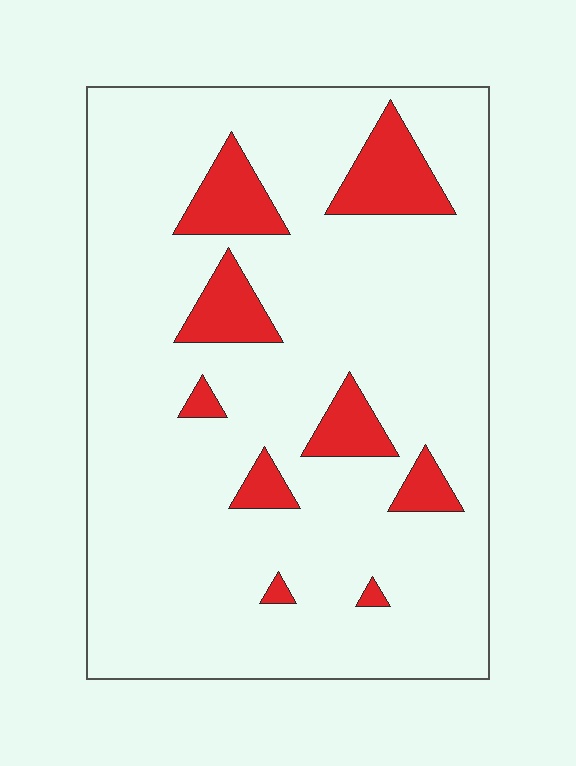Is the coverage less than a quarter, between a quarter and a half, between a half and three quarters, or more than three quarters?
Less than a quarter.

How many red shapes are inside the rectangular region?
9.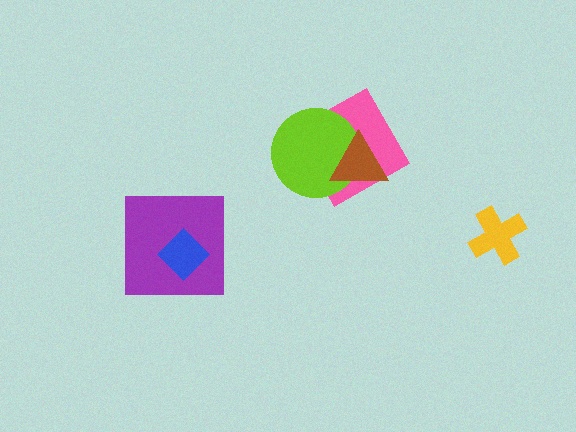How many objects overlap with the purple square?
1 object overlaps with the purple square.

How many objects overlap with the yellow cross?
0 objects overlap with the yellow cross.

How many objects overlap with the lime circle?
2 objects overlap with the lime circle.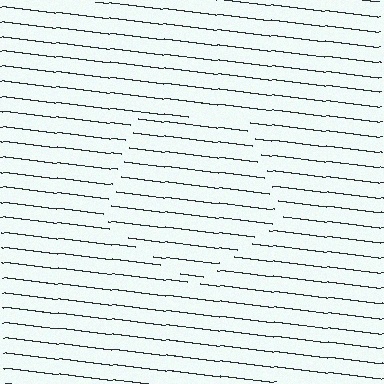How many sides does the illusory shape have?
5 sides — the line-ends trace a pentagon.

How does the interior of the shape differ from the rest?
The interior of the shape contains the same grating, shifted by half a period — the contour is defined by the phase discontinuity where line-ends from the inner and outer gratings abut.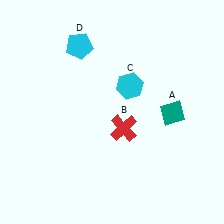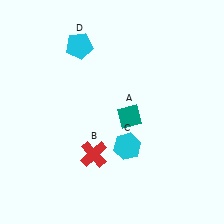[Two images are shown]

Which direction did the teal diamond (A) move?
The teal diamond (A) moved left.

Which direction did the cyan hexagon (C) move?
The cyan hexagon (C) moved down.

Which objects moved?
The objects that moved are: the teal diamond (A), the red cross (B), the cyan hexagon (C).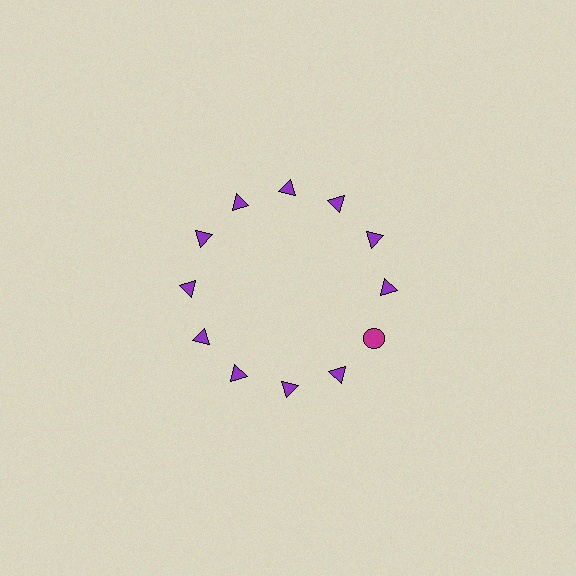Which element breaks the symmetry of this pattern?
The magenta circle at roughly the 4 o'clock position breaks the symmetry. All other shapes are purple triangles.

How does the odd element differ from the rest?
It differs in both color (magenta instead of purple) and shape (circle instead of triangle).